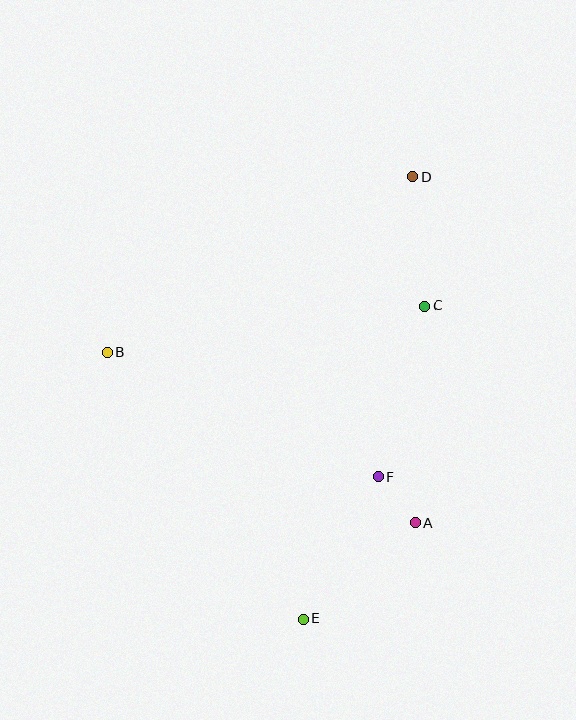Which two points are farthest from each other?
Points D and E are farthest from each other.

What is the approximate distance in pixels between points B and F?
The distance between B and F is approximately 298 pixels.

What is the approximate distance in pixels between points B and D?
The distance between B and D is approximately 353 pixels.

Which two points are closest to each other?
Points A and F are closest to each other.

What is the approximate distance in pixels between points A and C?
The distance between A and C is approximately 217 pixels.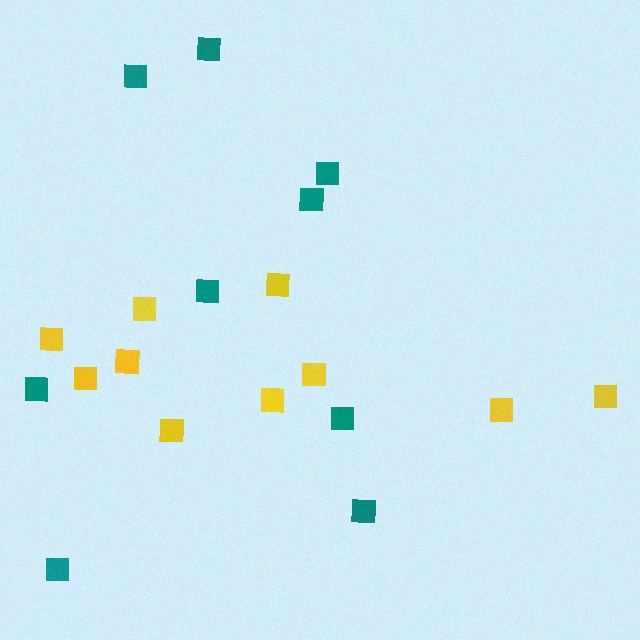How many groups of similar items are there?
There are 2 groups: one group of teal squares (9) and one group of yellow squares (10).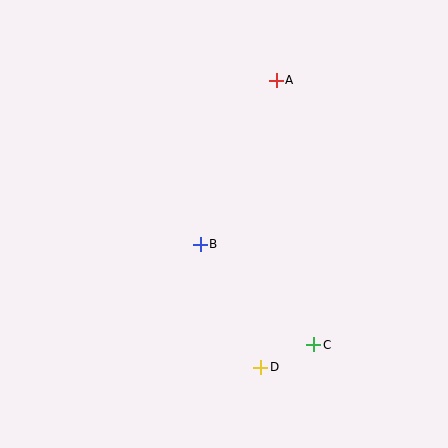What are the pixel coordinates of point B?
Point B is at (200, 244).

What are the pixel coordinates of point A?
Point A is at (276, 80).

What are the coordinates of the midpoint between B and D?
The midpoint between B and D is at (230, 306).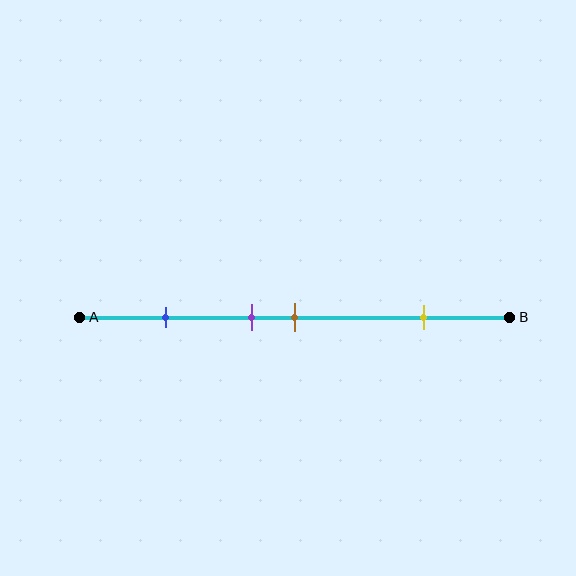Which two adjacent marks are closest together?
The purple and brown marks are the closest adjacent pair.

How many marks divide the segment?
There are 4 marks dividing the segment.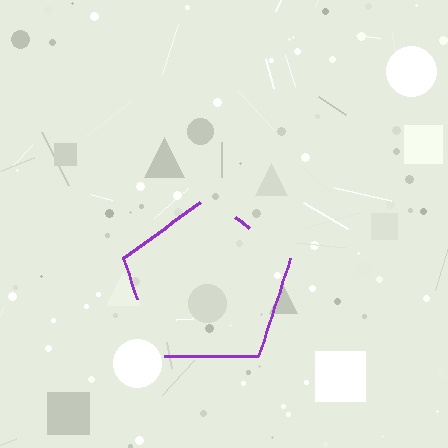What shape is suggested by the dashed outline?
The dashed outline suggests a pentagon.